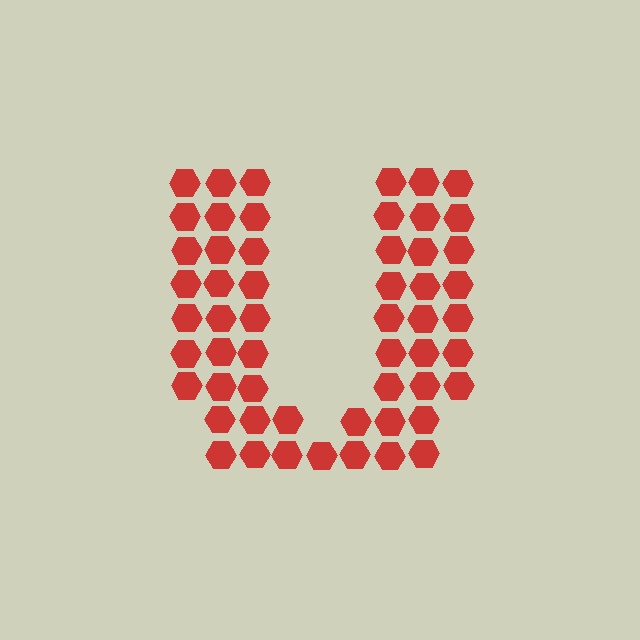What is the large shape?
The large shape is the letter U.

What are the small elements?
The small elements are hexagons.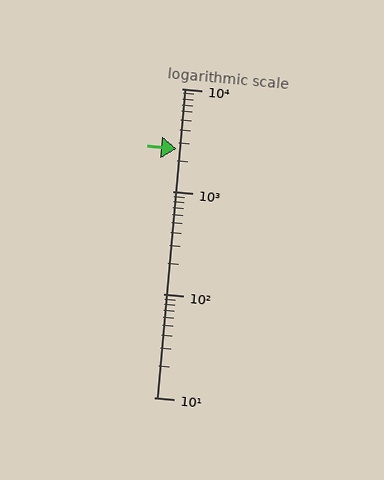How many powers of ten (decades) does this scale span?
The scale spans 3 decades, from 10 to 10000.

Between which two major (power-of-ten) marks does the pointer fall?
The pointer is between 1000 and 10000.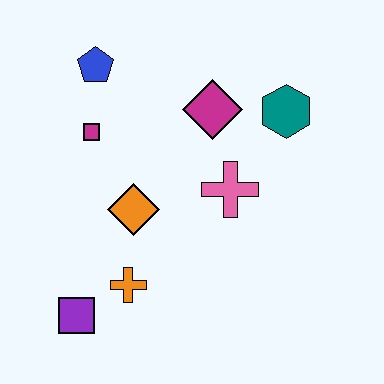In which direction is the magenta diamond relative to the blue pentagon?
The magenta diamond is to the right of the blue pentagon.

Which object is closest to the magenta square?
The blue pentagon is closest to the magenta square.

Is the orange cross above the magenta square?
No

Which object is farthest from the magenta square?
The teal hexagon is farthest from the magenta square.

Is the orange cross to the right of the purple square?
Yes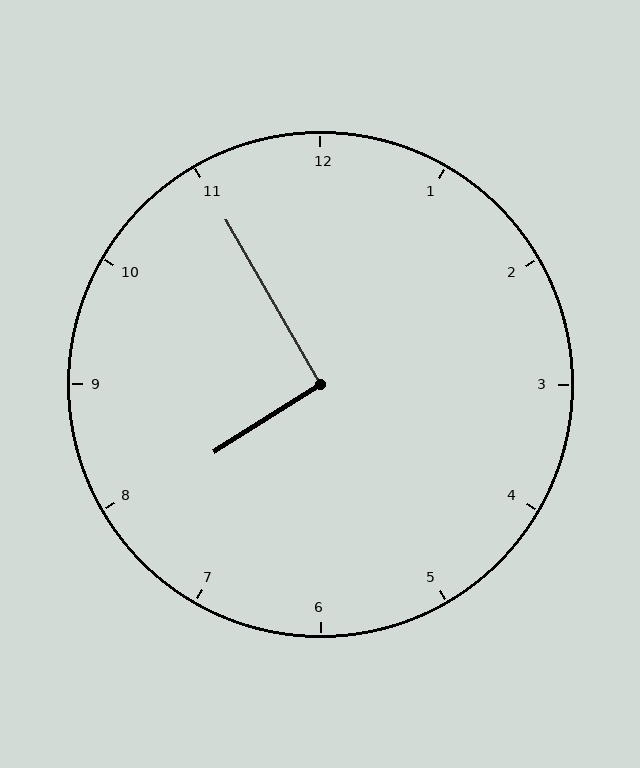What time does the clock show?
7:55.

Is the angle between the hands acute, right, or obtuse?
It is right.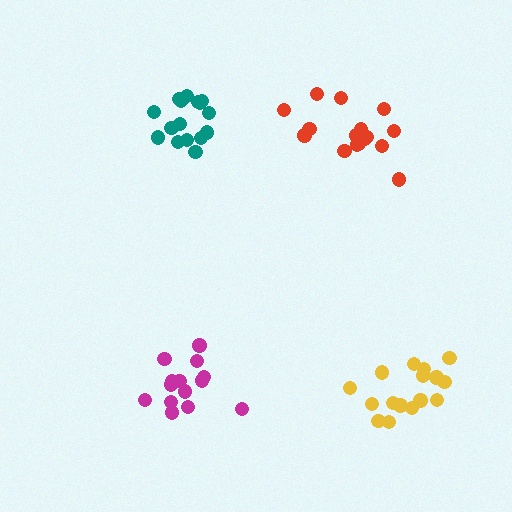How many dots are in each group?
Group 1: 14 dots, Group 2: 17 dots, Group 3: 16 dots, Group 4: 17 dots (64 total).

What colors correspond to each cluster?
The clusters are colored: magenta, teal, yellow, red.